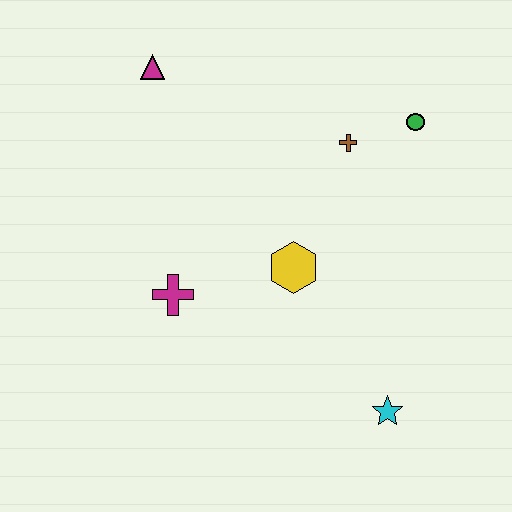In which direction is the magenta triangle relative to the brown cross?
The magenta triangle is to the left of the brown cross.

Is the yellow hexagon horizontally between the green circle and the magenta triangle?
Yes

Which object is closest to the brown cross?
The green circle is closest to the brown cross.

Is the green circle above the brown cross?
Yes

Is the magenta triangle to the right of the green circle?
No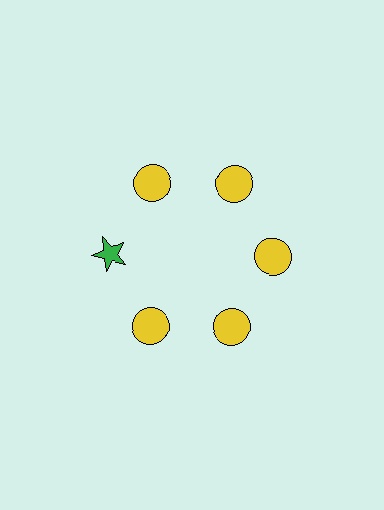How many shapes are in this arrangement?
There are 6 shapes arranged in a ring pattern.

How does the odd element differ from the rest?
It differs in both color (green instead of yellow) and shape (star instead of circle).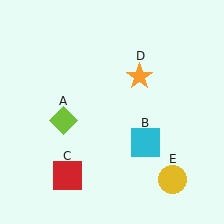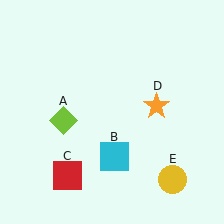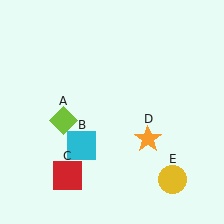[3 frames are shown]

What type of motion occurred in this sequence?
The cyan square (object B), orange star (object D) rotated clockwise around the center of the scene.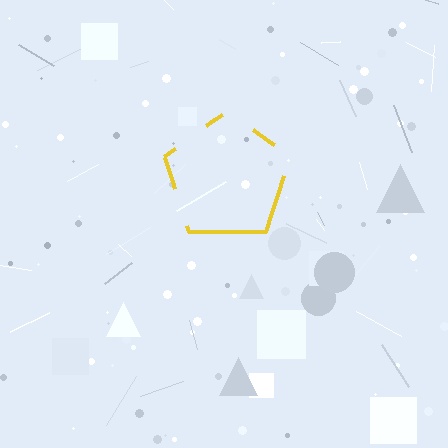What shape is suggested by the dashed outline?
The dashed outline suggests a pentagon.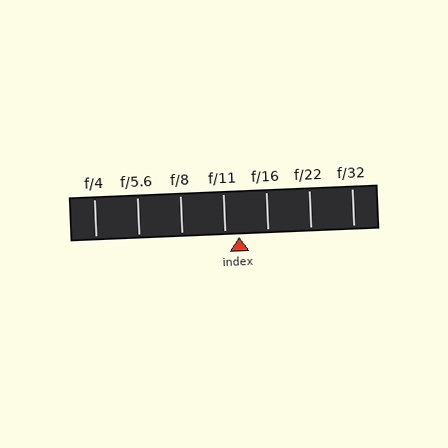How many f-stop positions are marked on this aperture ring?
There are 7 f-stop positions marked.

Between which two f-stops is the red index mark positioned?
The index mark is between f/11 and f/16.